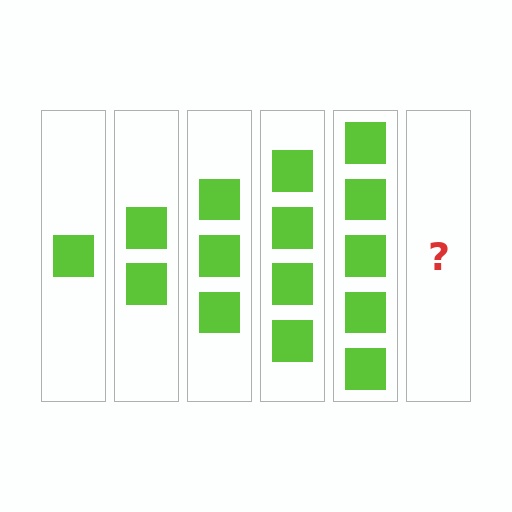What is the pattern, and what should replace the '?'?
The pattern is that each step adds one more square. The '?' should be 6 squares.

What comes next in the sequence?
The next element should be 6 squares.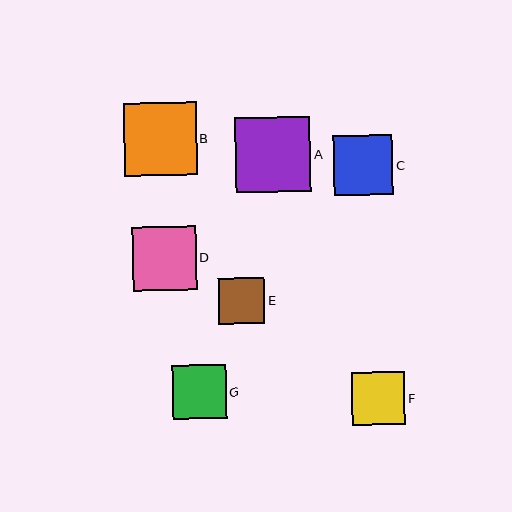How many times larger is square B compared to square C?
Square B is approximately 1.2 times the size of square C.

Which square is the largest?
Square A is the largest with a size of approximately 75 pixels.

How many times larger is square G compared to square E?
Square G is approximately 1.2 times the size of square E.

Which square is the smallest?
Square E is the smallest with a size of approximately 46 pixels.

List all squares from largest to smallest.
From largest to smallest: A, B, D, C, G, F, E.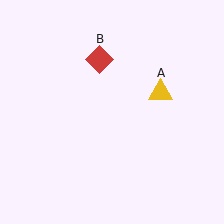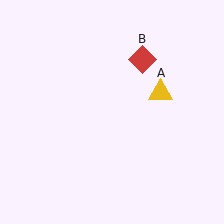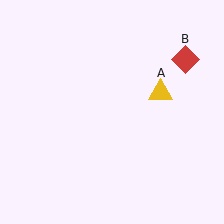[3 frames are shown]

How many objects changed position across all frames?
1 object changed position: red diamond (object B).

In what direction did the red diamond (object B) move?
The red diamond (object B) moved right.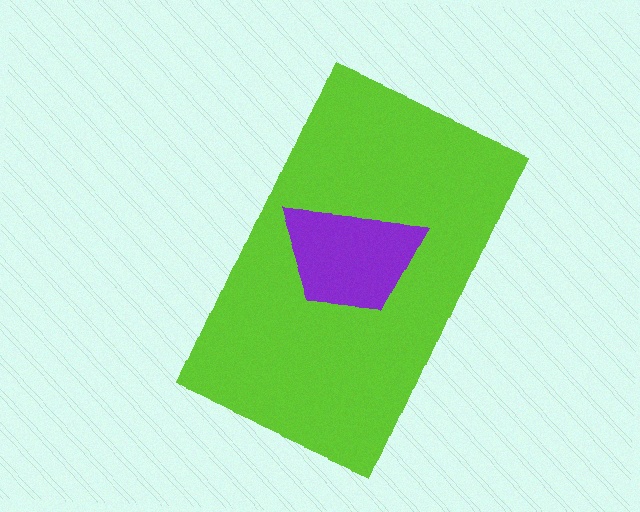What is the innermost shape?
The purple trapezoid.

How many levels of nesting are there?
2.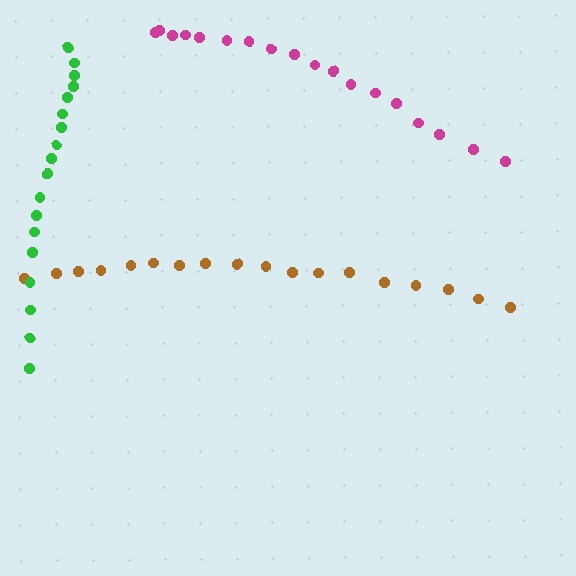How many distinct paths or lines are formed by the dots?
There are 3 distinct paths.